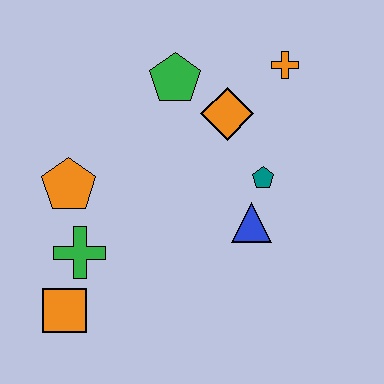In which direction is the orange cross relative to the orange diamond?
The orange cross is to the right of the orange diamond.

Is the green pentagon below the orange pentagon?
No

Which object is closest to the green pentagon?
The orange diamond is closest to the green pentagon.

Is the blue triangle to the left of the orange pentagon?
No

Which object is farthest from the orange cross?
The orange square is farthest from the orange cross.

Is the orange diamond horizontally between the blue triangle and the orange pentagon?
Yes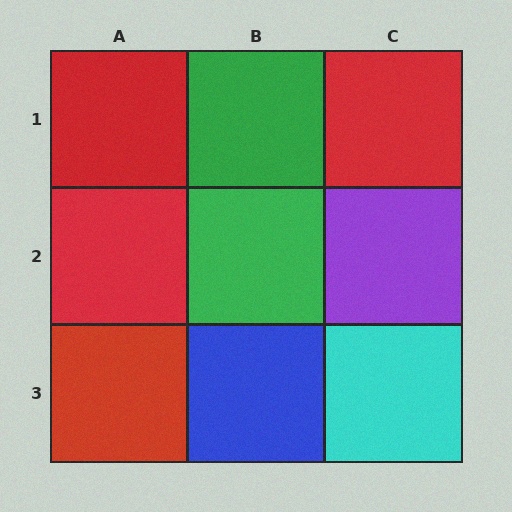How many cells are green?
2 cells are green.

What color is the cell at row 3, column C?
Cyan.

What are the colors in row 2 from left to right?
Red, green, purple.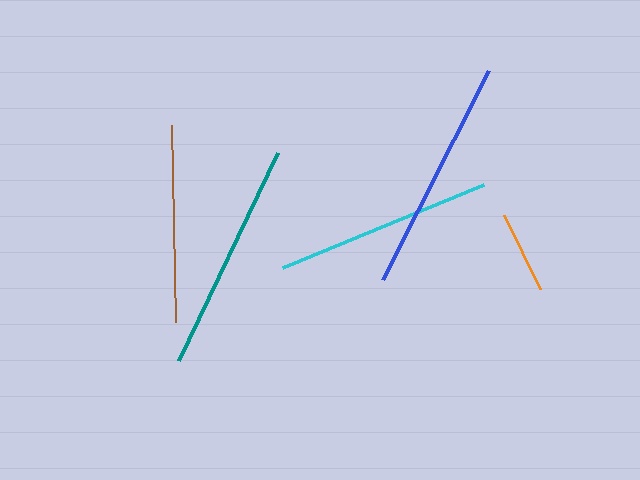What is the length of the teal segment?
The teal segment is approximately 230 pixels long.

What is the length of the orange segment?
The orange segment is approximately 83 pixels long.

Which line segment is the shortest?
The orange line is the shortest at approximately 83 pixels.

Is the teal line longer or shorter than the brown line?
The teal line is longer than the brown line.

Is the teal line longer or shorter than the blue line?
The blue line is longer than the teal line.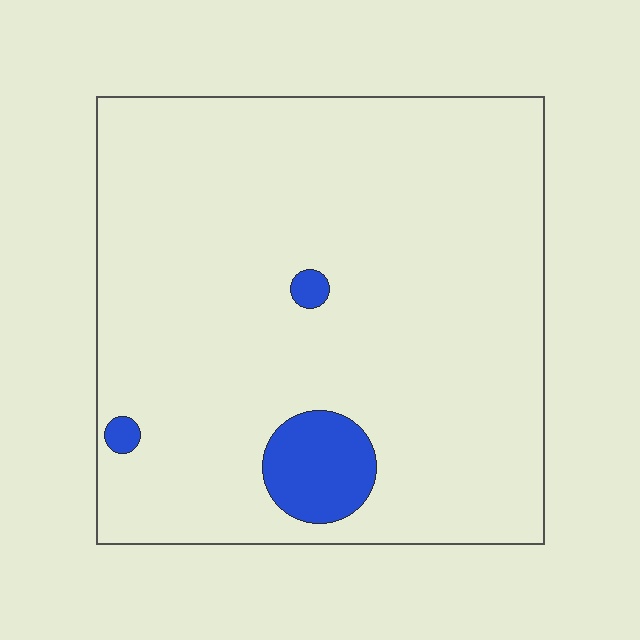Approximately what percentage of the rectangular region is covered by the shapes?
Approximately 5%.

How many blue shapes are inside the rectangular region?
3.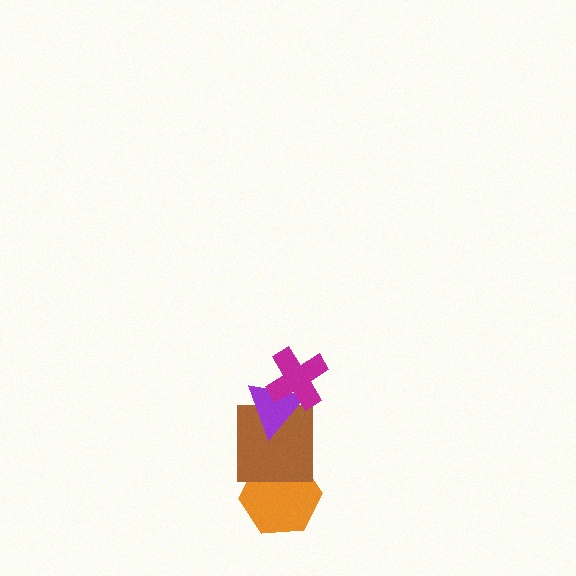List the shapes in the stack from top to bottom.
From top to bottom: the magenta cross, the purple triangle, the brown square, the orange hexagon.